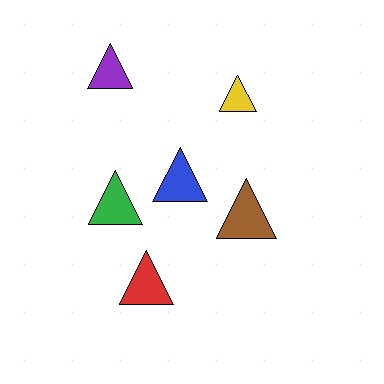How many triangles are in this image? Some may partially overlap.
There are 6 triangles.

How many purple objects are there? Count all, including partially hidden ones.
There is 1 purple object.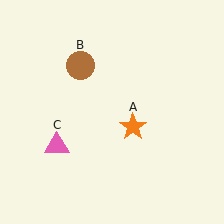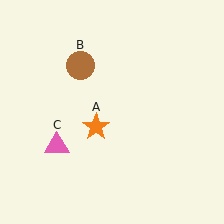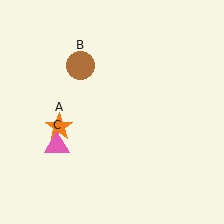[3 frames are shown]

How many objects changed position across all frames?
1 object changed position: orange star (object A).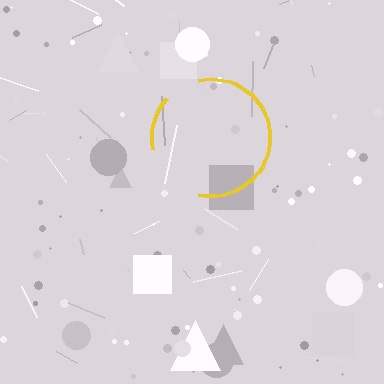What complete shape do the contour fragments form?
The contour fragments form a circle.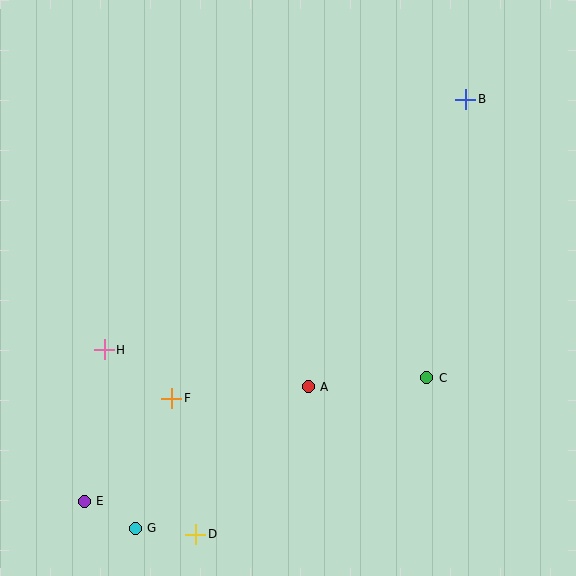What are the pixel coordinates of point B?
Point B is at (466, 99).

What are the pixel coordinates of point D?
Point D is at (196, 534).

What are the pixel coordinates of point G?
Point G is at (135, 528).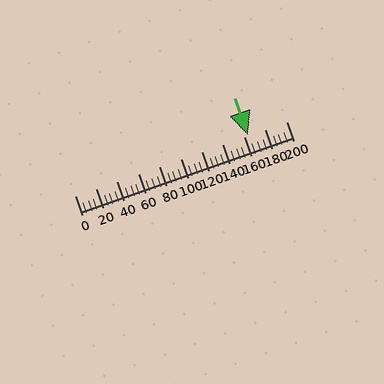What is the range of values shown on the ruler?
The ruler shows values from 0 to 200.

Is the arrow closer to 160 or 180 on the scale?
The arrow is closer to 160.